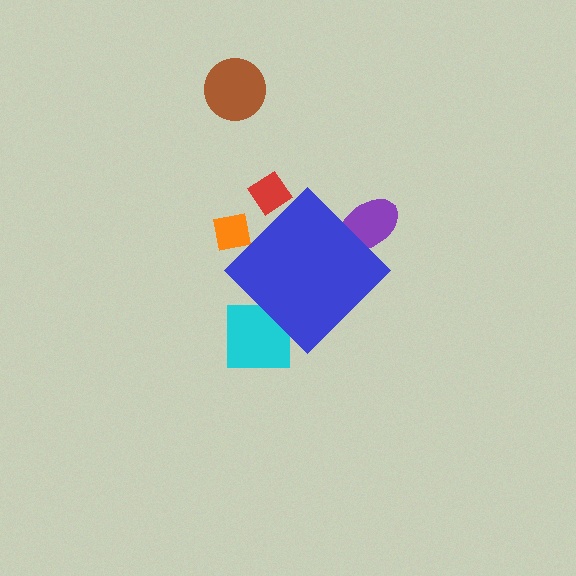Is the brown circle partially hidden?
No, the brown circle is fully visible.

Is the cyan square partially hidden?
Yes, the cyan square is partially hidden behind the blue diamond.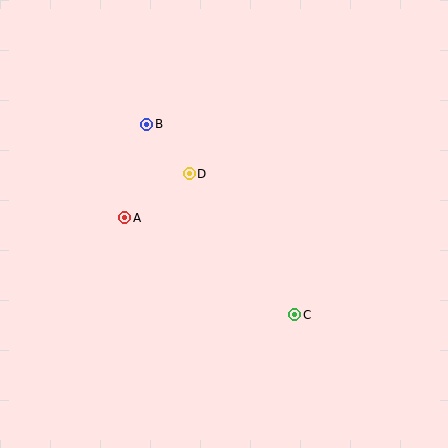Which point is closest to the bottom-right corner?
Point C is closest to the bottom-right corner.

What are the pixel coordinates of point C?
Point C is at (295, 315).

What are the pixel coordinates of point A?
Point A is at (125, 218).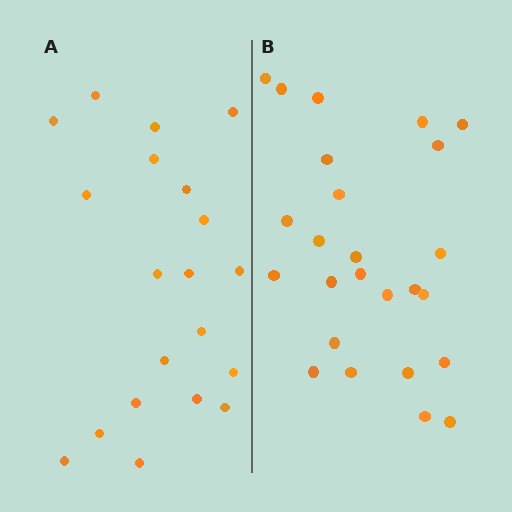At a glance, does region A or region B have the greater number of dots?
Region B (the right region) has more dots.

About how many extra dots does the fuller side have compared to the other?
Region B has about 5 more dots than region A.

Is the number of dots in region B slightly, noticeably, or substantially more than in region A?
Region B has noticeably more, but not dramatically so. The ratio is roughly 1.2 to 1.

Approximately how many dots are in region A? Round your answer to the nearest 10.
About 20 dots.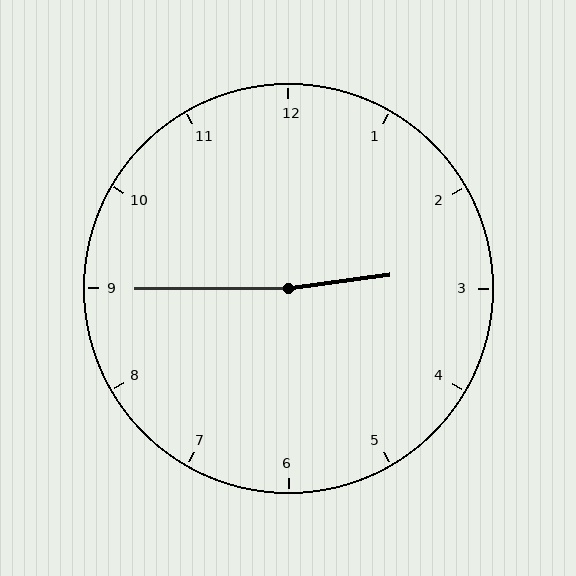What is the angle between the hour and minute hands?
Approximately 172 degrees.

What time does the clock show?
2:45.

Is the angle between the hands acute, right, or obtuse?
It is obtuse.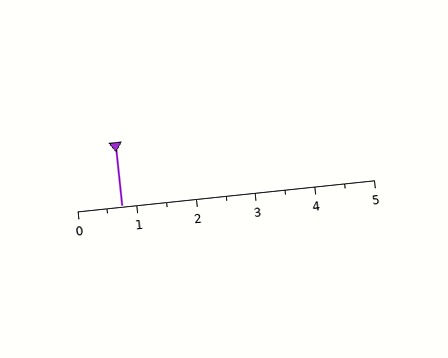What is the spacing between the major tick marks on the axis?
The major ticks are spaced 1 apart.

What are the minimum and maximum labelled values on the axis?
The axis runs from 0 to 5.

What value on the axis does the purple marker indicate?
The marker indicates approximately 0.8.